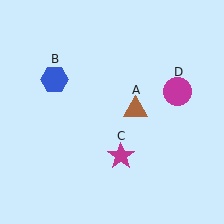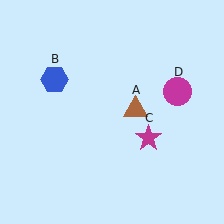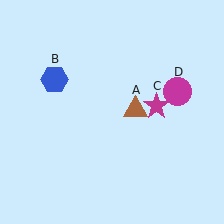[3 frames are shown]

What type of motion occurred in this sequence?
The magenta star (object C) rotated counterclockwise around the center of the scene.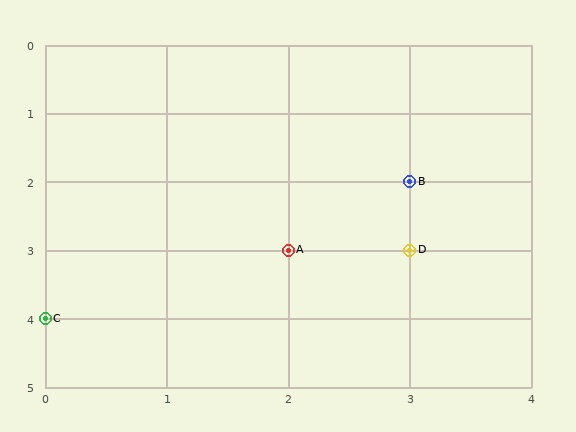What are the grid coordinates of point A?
Point A is at grid coordinates (2, 3).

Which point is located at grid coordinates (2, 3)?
Point A is at (2, 3).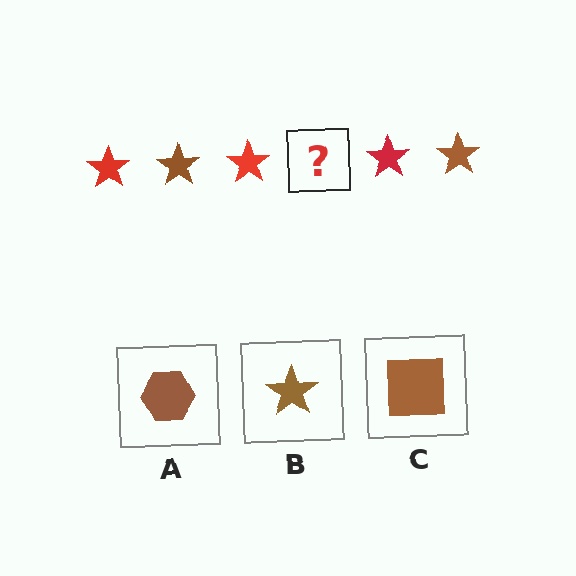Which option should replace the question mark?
Option B.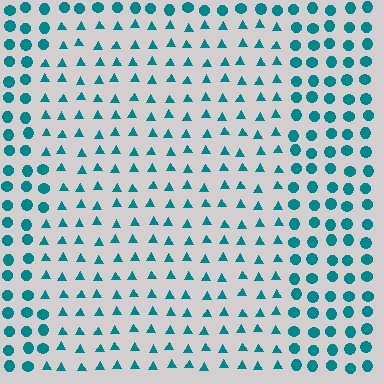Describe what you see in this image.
The image is filled with small teal elements arranged in a uniform grid. A rectangle-shaped region contains triangles, while the surrounding area contains circles. The boundary is defined purely by the change in element shape.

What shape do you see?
I see a rectangle.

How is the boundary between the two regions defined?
The boundary is defined by a change in element shape: triangles inside vs. circles outside. All elements share the same color and spacing.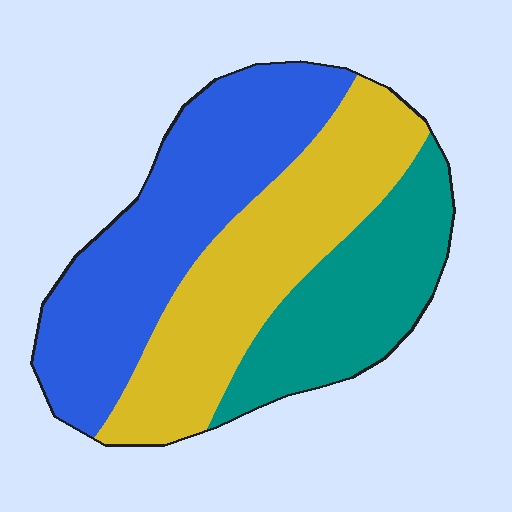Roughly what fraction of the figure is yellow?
Yellow takes up about three eighths (3/8) of the figure.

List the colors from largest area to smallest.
From largest to smallest: blue, yellow, teal.